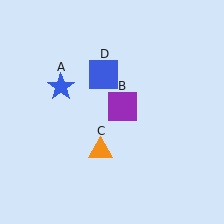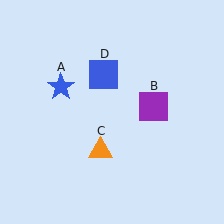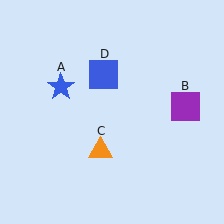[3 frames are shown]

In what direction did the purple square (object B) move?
The purple square (object B) moved right.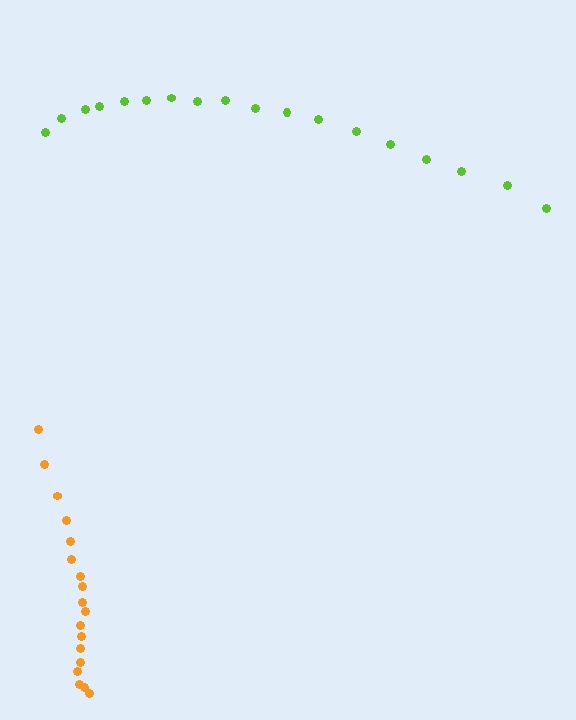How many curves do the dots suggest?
There are 2 distinct paths.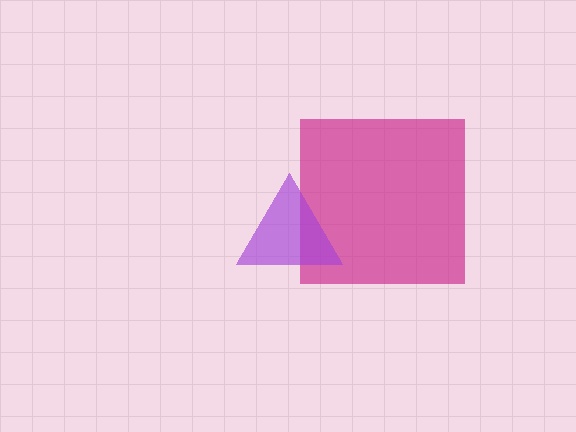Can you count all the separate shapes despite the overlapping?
Yes, there are 2 separate shapes.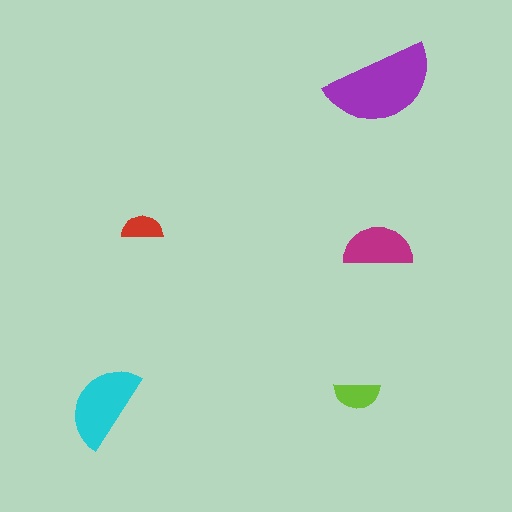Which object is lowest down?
The cyan semicircle is bottommost.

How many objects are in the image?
There are 5 objects in the image.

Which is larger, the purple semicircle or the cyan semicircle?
The purple one.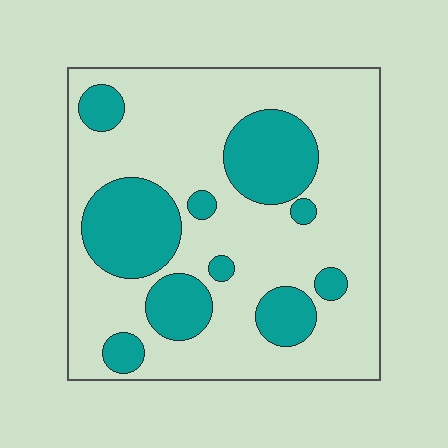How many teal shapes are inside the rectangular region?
10.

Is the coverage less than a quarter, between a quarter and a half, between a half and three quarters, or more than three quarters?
Between a quarter and a half.